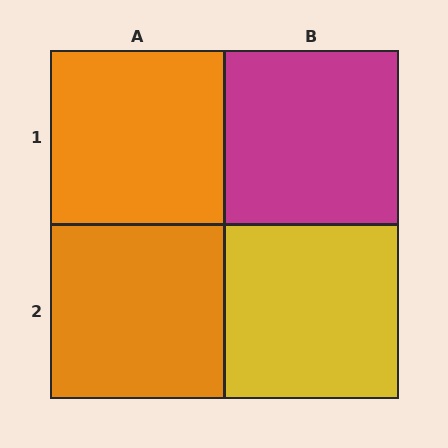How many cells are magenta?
1 cell is magenta.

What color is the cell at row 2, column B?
Yellow.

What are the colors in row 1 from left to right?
Orange, magenta.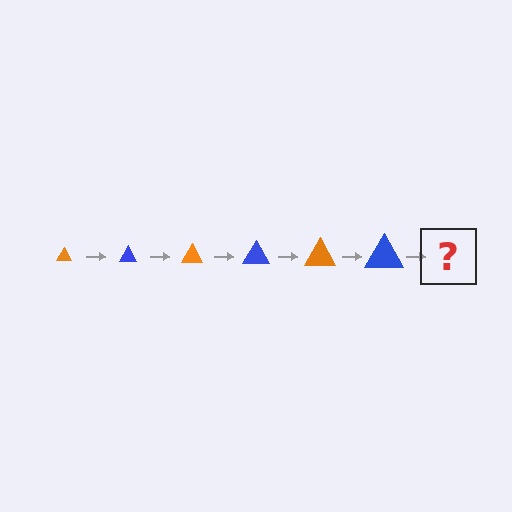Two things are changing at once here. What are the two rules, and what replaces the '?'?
The two rules are that the triangle grows larger each step and the color cycles through orange and blue. The '?' should be an orange triangle, larger than the previous one.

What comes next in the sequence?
The next element should be an orange triangle, larger than the previous one.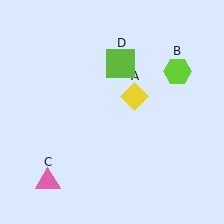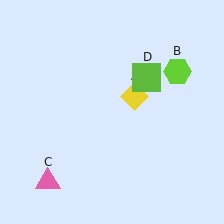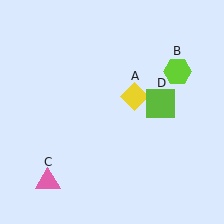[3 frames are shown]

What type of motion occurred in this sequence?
The lime square (object D) rotated clockwise around the center of the scene.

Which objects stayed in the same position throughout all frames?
Yellow diamond (object A) and lime hexagon (object B) and pink triangle (object C) remained stationary.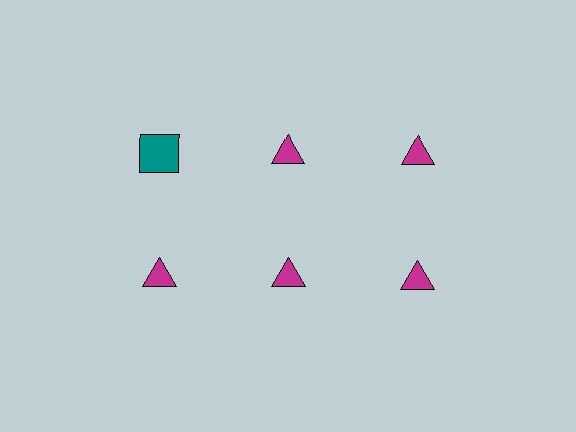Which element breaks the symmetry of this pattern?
The teal square in the top row, leftmost column breaks the symmetry. All other shapes are magenta triangles.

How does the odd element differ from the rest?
It differs in both color (teal instead of magenta) and shape (square instead of triangle).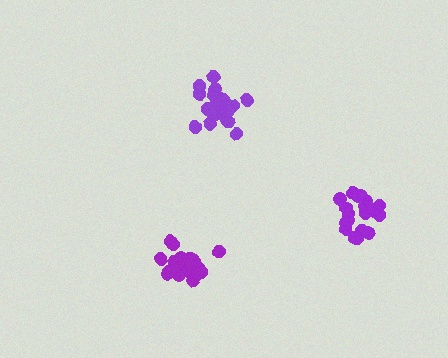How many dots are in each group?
Group 1: 20 dots, Group 2: 21 dots, Group 3: 20 dots (61 total).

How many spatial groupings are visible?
There are 3 spatial groupings.